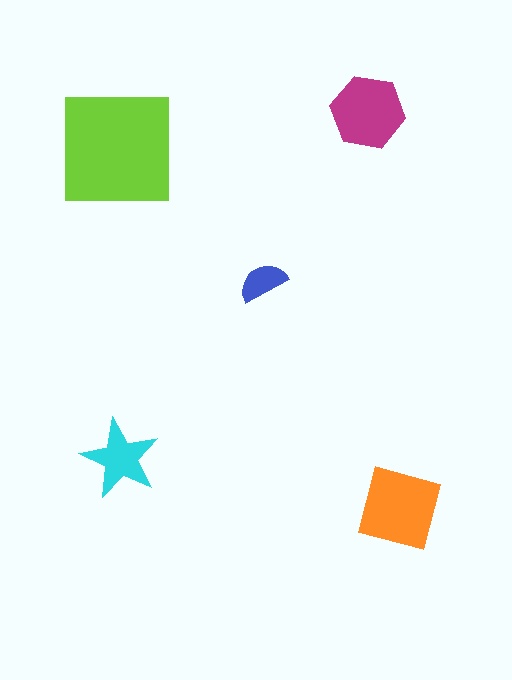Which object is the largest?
The lime square.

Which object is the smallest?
The blue semicircle.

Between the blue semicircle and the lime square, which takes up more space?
The lime square.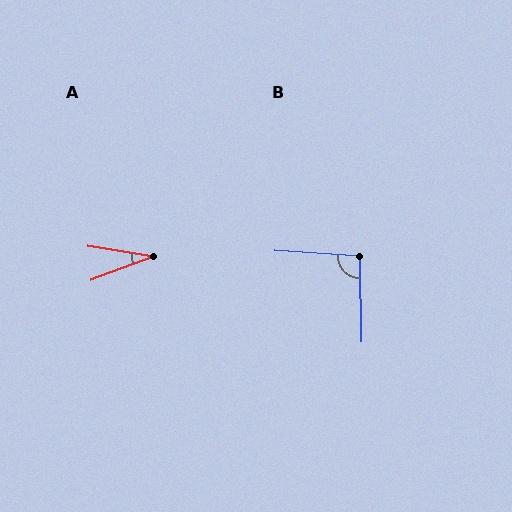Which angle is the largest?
B, at approximately 95 degrees.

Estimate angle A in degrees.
Approximately 30 degrees.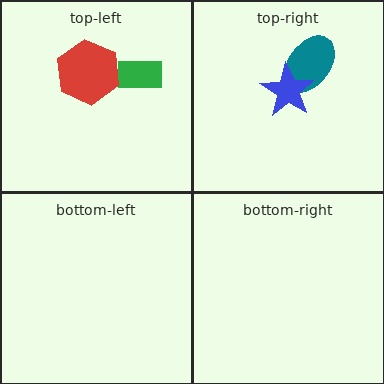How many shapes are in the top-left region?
2.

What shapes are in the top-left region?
The green rectangle, the red hexagon.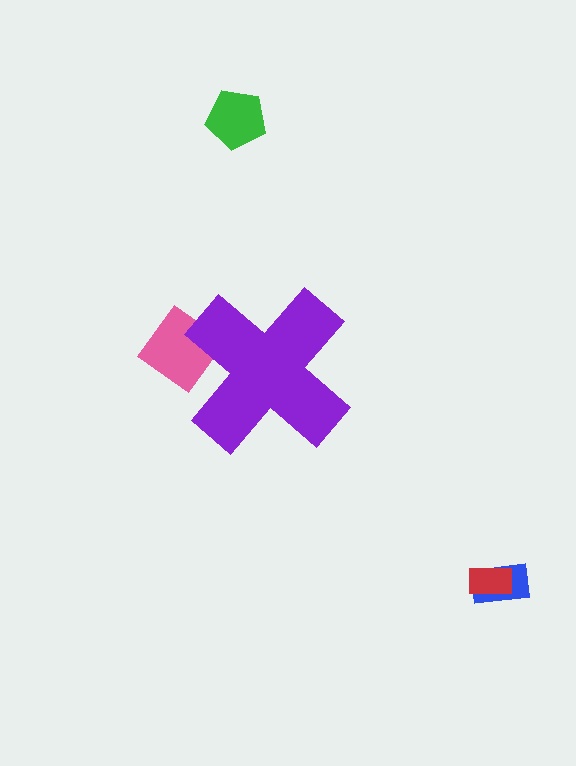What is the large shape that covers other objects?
A purple cross.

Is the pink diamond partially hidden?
Yes, the pink diamond is partially hidden behind the purple cross.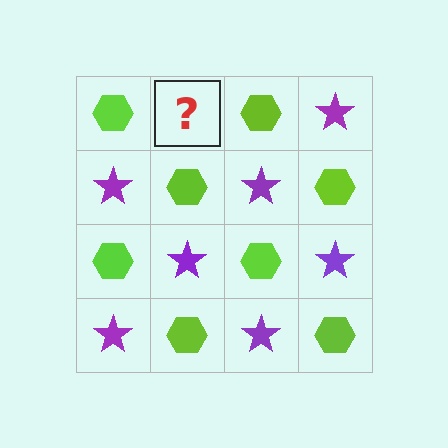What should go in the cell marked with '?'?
The missing cell should contain a purple star.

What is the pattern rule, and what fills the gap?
The rule is that it alternates lime hexagon and purple star in a checkerboard pattern. The gap should be filled with a purple star.